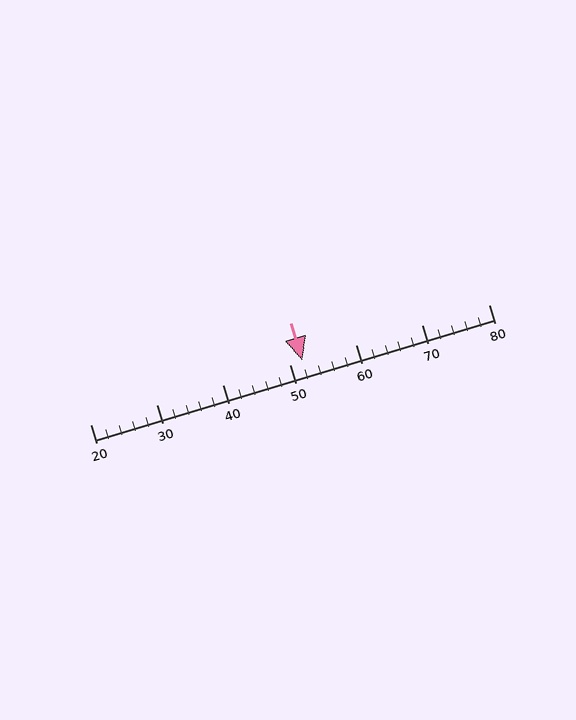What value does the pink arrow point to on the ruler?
The pink arrow points to approximately 52.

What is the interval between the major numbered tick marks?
The major tick marks are spaced 10 units apart.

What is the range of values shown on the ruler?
The ruler shows values from 20 to 80.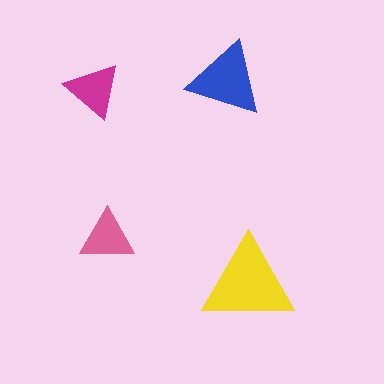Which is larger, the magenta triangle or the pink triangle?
The magenta one.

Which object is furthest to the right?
The yellow triangle is rightmost.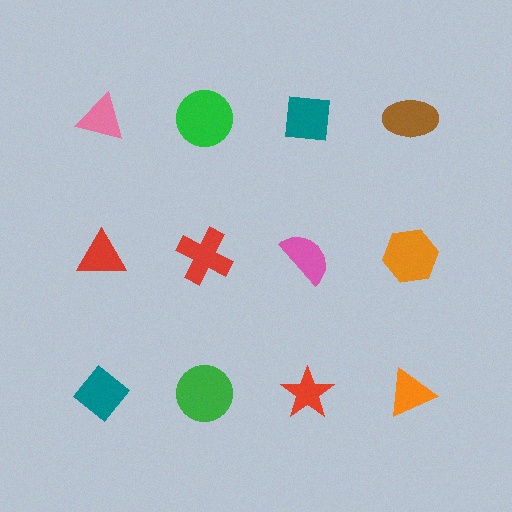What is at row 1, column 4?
A brown ellipse.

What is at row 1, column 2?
A green circle.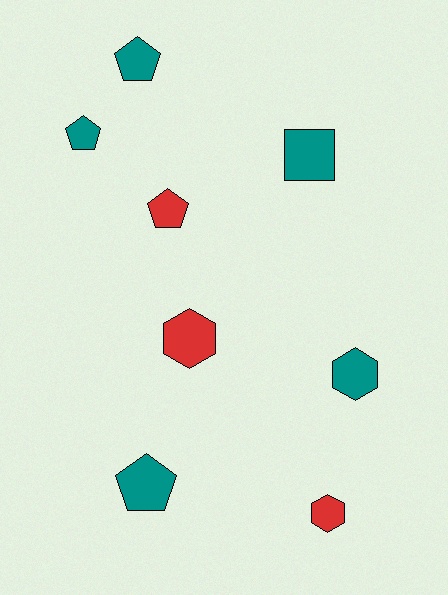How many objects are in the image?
There are 8 objects.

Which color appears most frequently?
Teal, with 5 objects.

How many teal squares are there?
There is 1 teal square.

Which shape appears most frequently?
Pentagon, with 4 objects.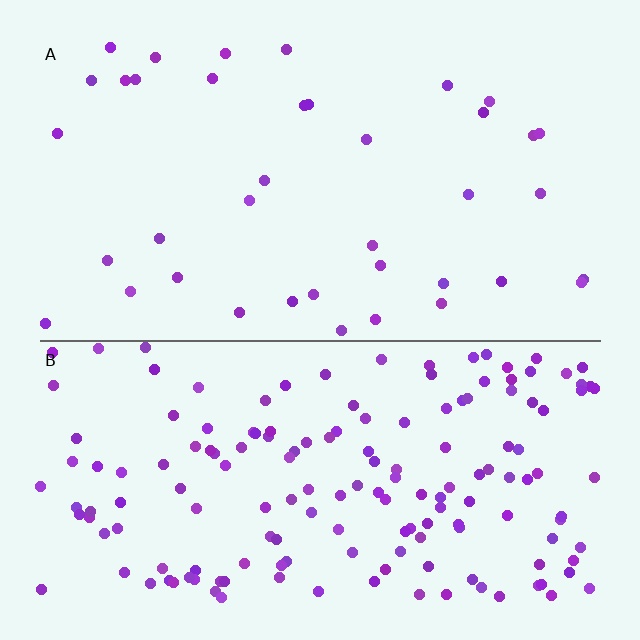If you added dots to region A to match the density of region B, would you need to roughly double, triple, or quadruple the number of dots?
Approximately quadruple.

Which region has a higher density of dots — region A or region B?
B (the bottom).